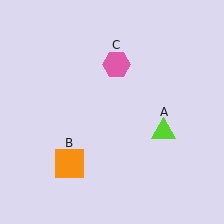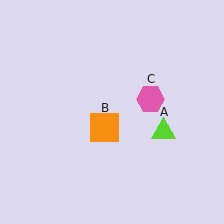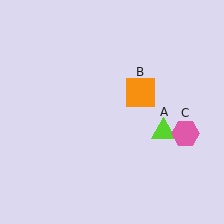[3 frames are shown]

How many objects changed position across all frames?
2 objects changed position: orange square (object B), pink hexagon (object C).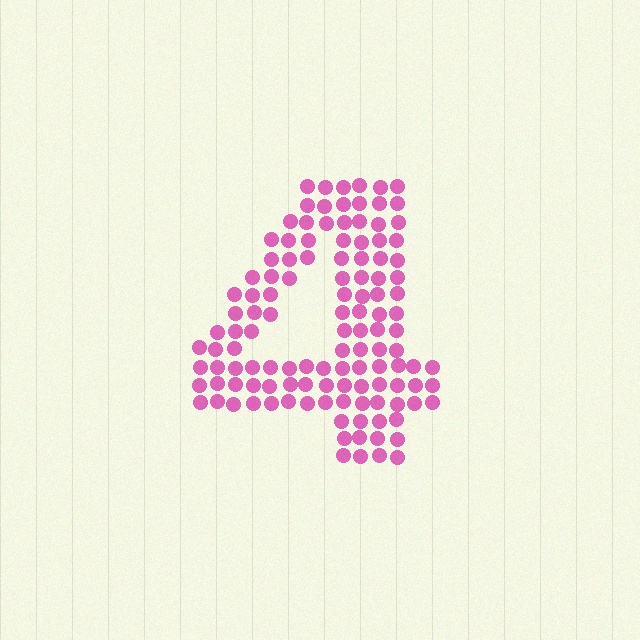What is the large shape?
The large shape is the digit 4.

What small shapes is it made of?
It is made of small circles.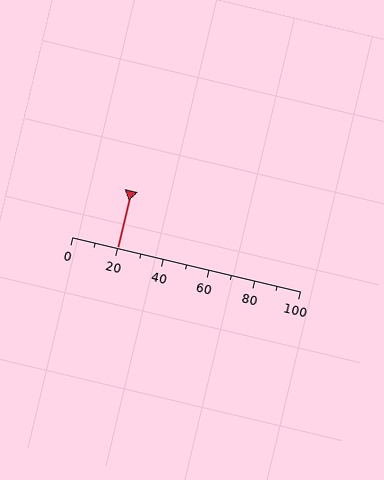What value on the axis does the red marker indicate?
The marker indicates approximately 20.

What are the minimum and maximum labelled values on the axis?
The axis runs from 0 to 100.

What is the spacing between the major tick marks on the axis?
The major ticks are spaced 20 apart.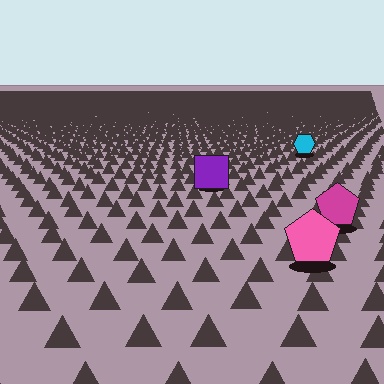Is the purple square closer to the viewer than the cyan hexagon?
Yes. The purple square is closer — you can tell from the texture gradient: the ground texture is coarser near it.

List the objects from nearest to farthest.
From nearest to farthest: the pink pentagon, the magenta pentagon, the purple square, the cyan hexagon.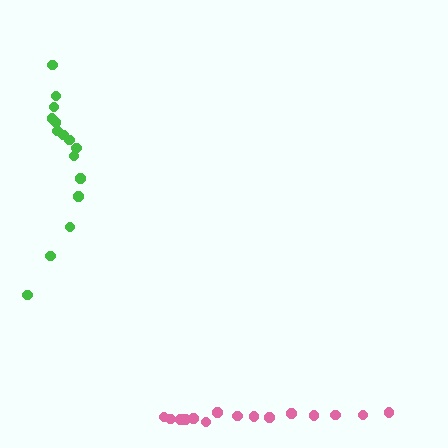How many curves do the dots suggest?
There are 2 distinct paths.